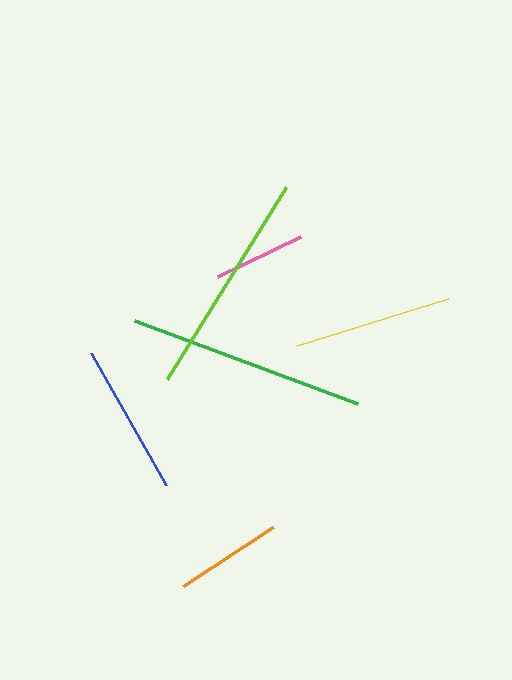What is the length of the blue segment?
The blue segment is approximately 152 pixels long.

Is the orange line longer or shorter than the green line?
The green line is longer than the orange line.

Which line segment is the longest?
The green line is the longest at approximately 238 pixels.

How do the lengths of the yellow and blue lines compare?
The yellow and blue lines are approximately the same length.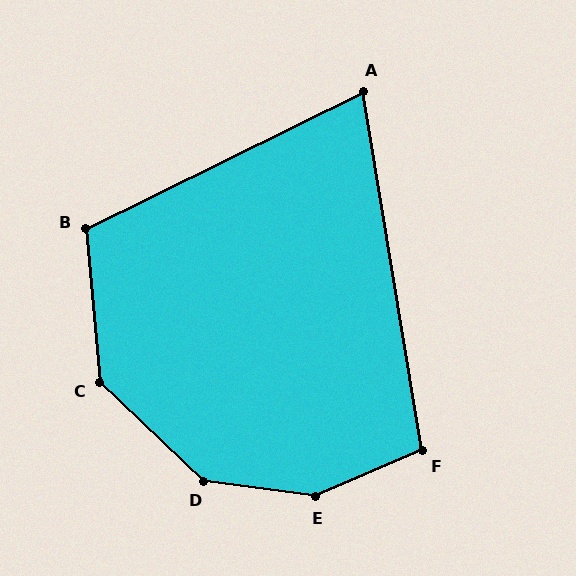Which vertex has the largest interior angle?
E, at approximately 148 degrees.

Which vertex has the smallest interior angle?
A, at approximately 73 degrees.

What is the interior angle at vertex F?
Approximately 104 degrees (obtuse).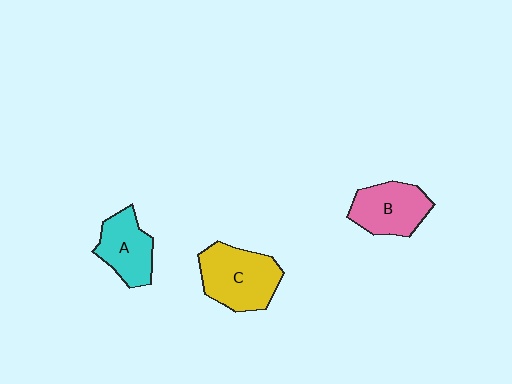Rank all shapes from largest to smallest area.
From largest to smallest: C (yellow), B (pink), A (cyan).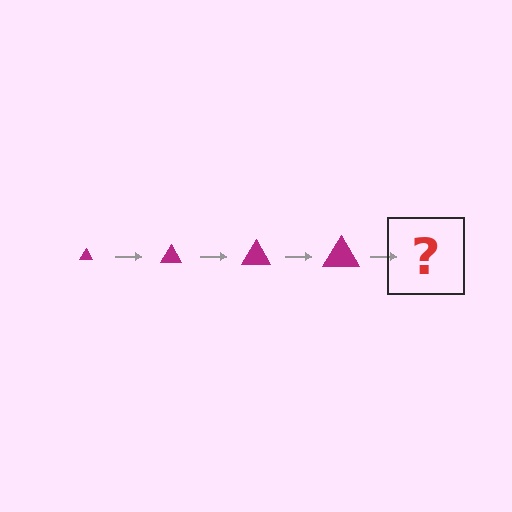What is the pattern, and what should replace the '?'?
The pattern is that the triangle gets progressively larger each step. The '?' should be a magenta triangle, larger than the previous one.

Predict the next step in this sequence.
The next step is a magenta triangle, larger than the previous one.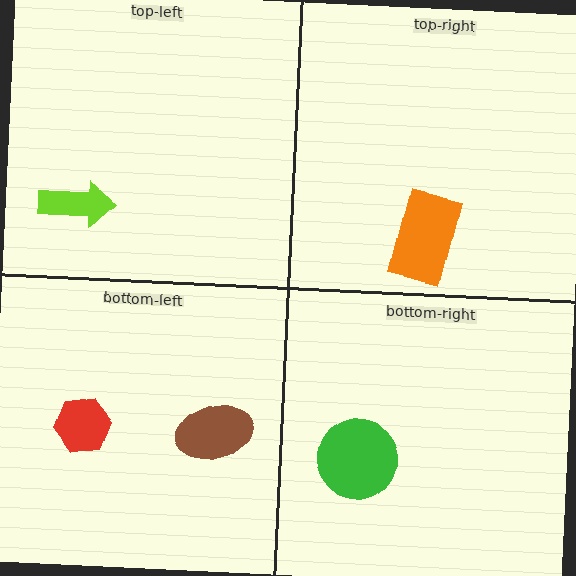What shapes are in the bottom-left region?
The red hexagon, the brown ellipse.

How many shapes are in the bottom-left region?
2.